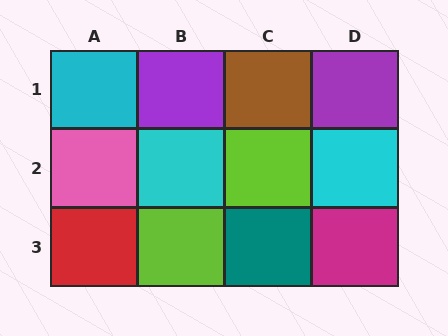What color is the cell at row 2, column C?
Lime.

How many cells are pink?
1 cell is pink.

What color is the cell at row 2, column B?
Cyan.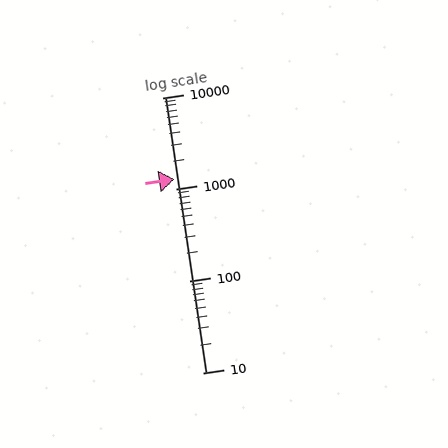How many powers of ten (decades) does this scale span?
The scale spans 3 decades, from 10 to 10000.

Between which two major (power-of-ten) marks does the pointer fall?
The pointer is between 1000 and 10000.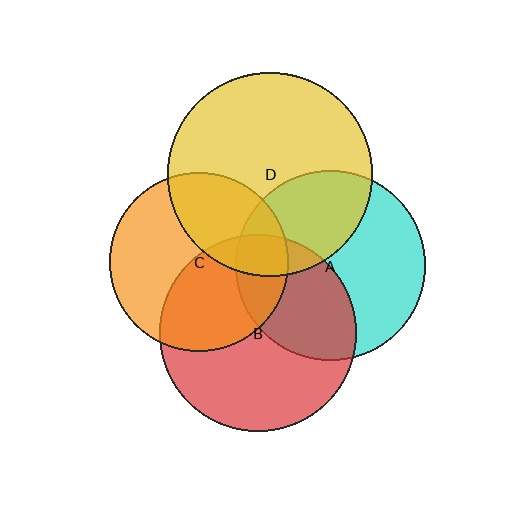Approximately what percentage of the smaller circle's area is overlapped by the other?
Approximately 45%.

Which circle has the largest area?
Circle D (yellow).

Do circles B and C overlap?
Yes.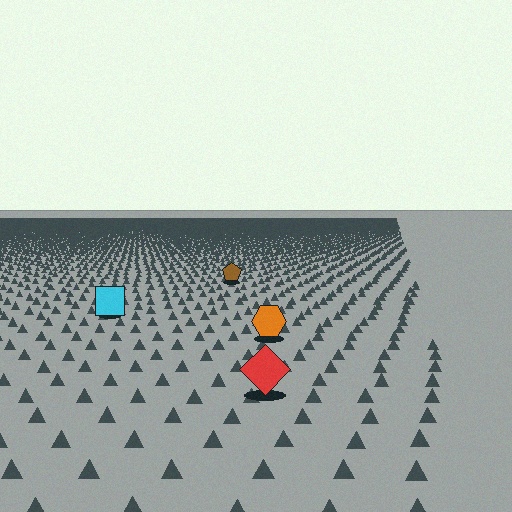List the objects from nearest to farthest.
From nearest to farthest: the red diamond, the orange hexagon, the cyan square, the brown pentagon.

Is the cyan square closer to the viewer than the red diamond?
No. The red diamond is closer — you can tell from the texture gradient: the ground texture is coarser near it.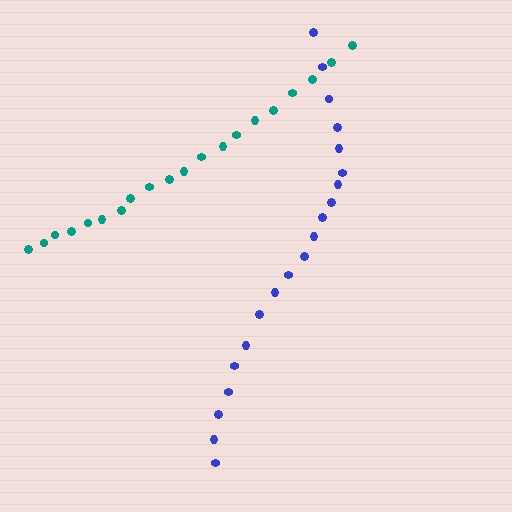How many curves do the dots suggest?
There are 2 distinct paths.